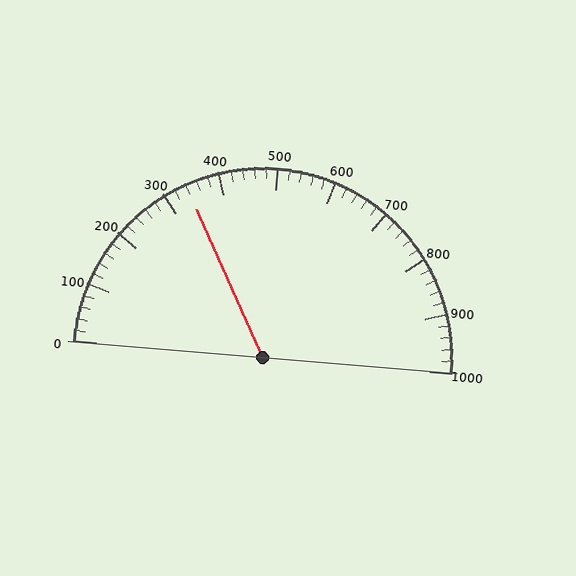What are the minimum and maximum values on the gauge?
The gauge ranges from 0 to 1000.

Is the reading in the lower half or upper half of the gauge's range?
The reading is in the lower half of the range (0 to 1000).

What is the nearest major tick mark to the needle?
The nearest major tick mark is 300.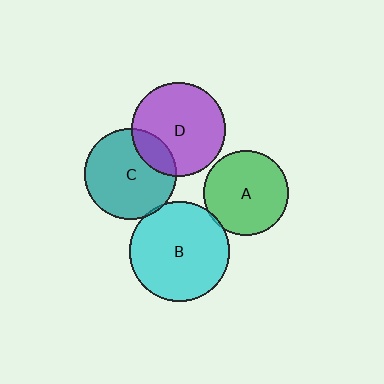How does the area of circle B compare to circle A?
Approximately 1.4 times.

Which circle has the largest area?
Circle B (cyan).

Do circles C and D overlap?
Yes.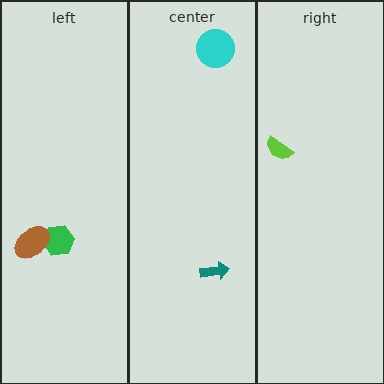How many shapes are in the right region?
1.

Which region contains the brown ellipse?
The left region.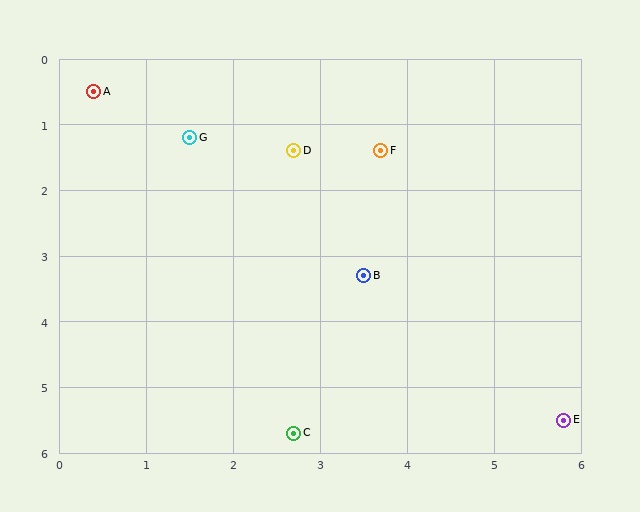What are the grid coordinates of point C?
Point C is at approximately (2.7, 5.7).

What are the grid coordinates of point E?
Point E is at approximately (5.8, 5.5).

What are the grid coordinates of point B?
Point B is at approximately (3.5, 3.3).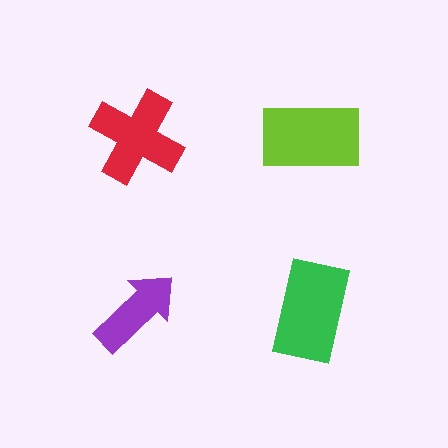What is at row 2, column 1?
A purple arrow.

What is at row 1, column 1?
A red cross.